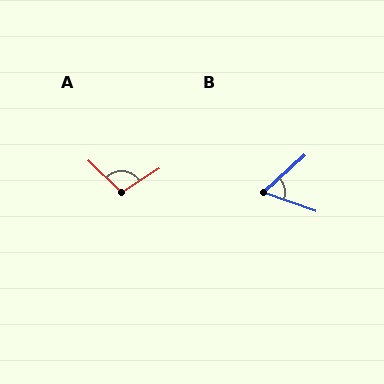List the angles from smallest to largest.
B (62°), A (103°).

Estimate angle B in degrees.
Approximately 62 degrees.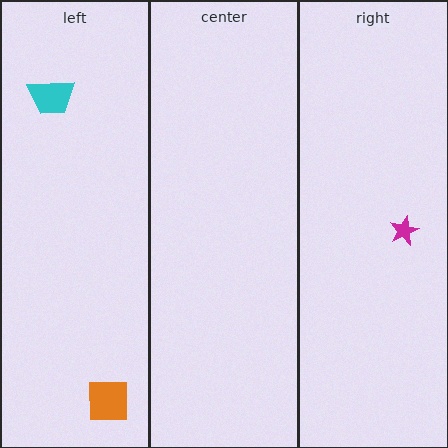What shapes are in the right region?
The magenta star.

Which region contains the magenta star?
The right region.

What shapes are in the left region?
The orange square, the cyan trapezoid.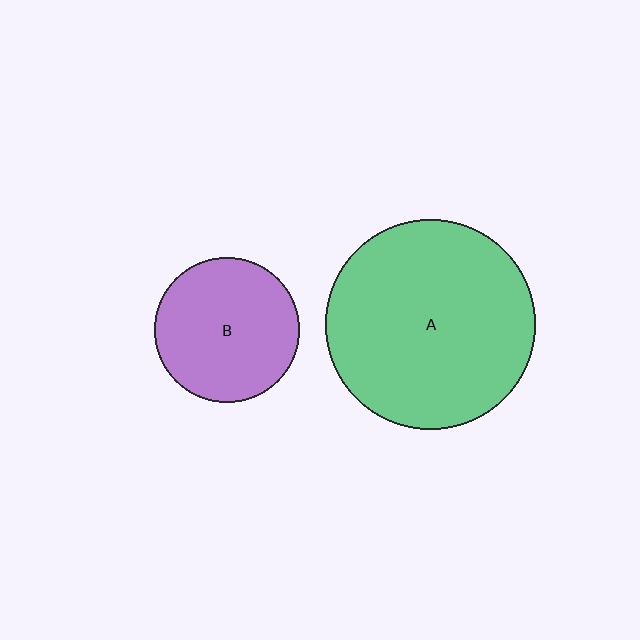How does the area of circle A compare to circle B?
Approximately 2.1 times.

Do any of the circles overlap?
No, none of the circles overlap.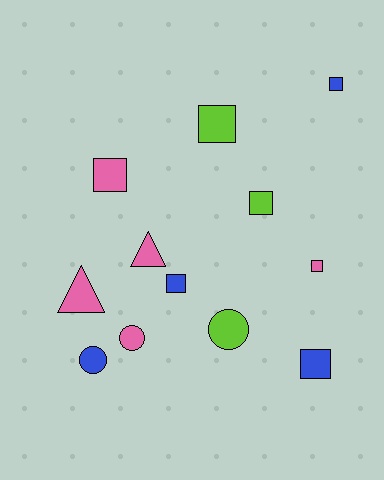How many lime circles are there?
There is 1 lime circle.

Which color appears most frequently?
Pink, with 5 objects.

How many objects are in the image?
There are 12 objects.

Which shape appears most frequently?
Square, with 7 objects.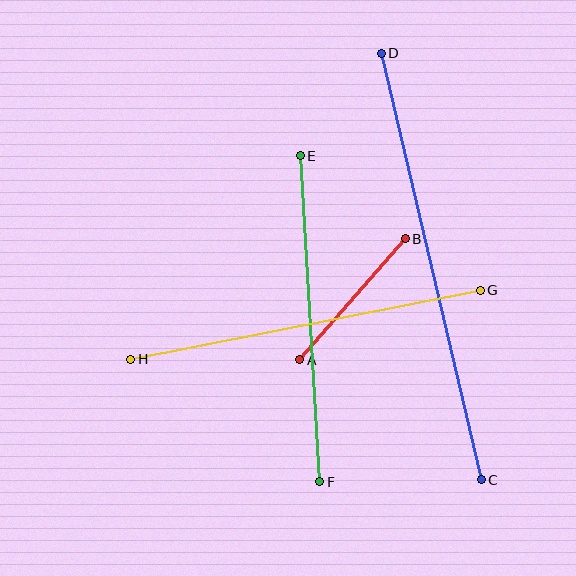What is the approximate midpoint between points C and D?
The midpoint is at approximately (431, 266) pixels.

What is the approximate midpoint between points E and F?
The midpoint is at approximately (310, 319) pixels.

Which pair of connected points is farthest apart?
Points C and D are farthest apart.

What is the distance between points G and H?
The distance is approximately 357 pixels.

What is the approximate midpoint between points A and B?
The midpoint is at approximately (352, 299) pixels.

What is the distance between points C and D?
The distance is approximately 438 pixels.